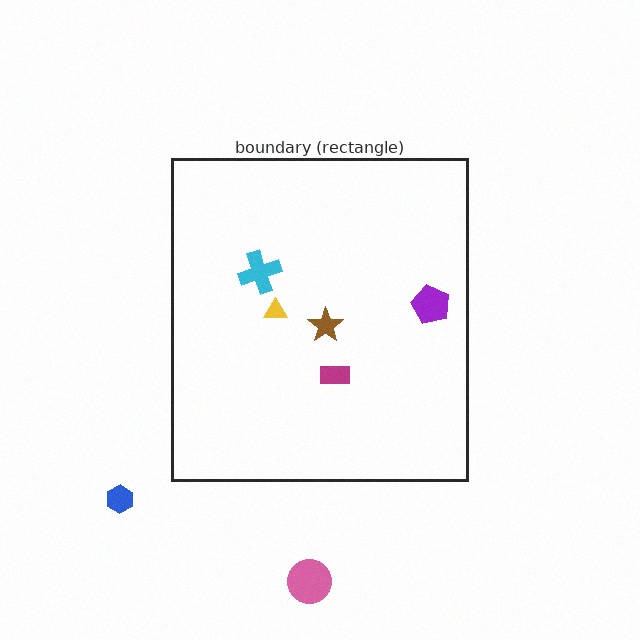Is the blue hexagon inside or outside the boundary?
Outside.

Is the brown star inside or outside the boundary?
Inside.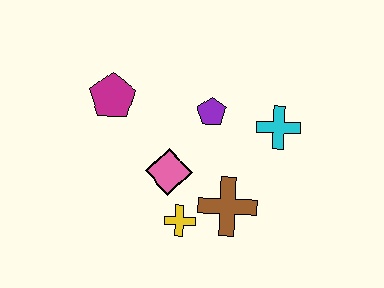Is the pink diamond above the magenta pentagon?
No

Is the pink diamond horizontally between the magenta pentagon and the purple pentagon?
Yes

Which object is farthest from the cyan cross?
The magenta pentagon is farthest from the cyan cross.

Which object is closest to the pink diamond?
The yellow cross is closest to the pink diamond.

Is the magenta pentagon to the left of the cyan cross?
Yes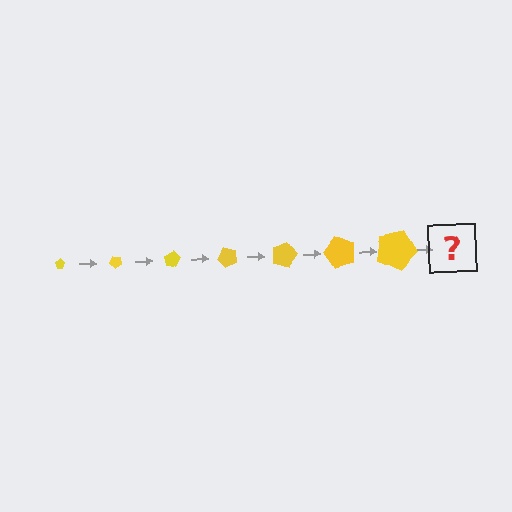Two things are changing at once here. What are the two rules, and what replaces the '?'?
The two rules are that the pentagon grows larger each step and it rotates 40 degrees each step. The '?' should be a pentagon, larger than the previous one and rotated 280 degrees from the start.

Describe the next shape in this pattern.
It should be a pentagon, larger than the previous one and rotated 280 degrees from the start.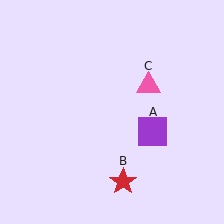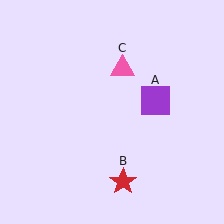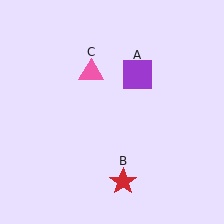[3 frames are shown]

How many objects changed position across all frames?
2 objects changed position: purple square (object A), pink triangle (object C).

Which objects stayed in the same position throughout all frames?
Red star (object B) remained stationary.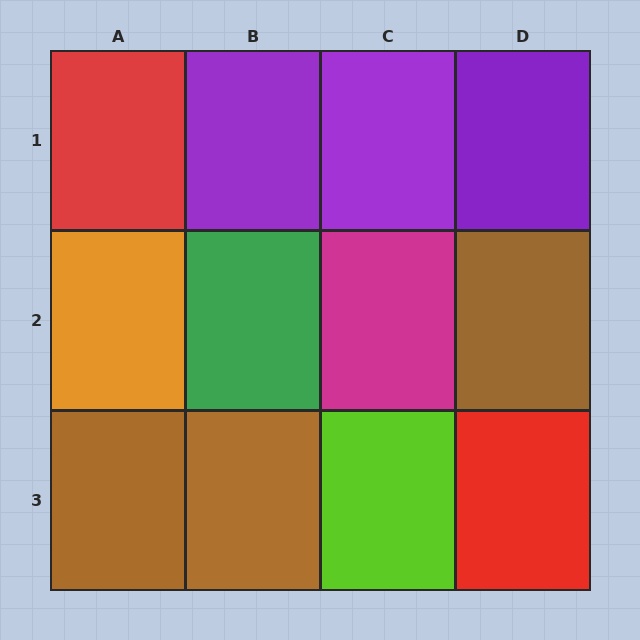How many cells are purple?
3 cells are purple.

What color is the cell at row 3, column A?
Brown.